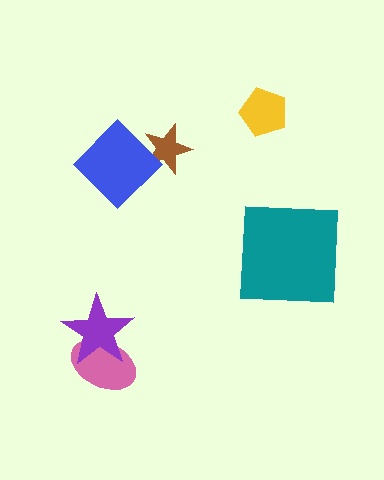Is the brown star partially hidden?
Yes, it is partially covered by another shape.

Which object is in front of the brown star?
The blue diamond is in front of the brown star.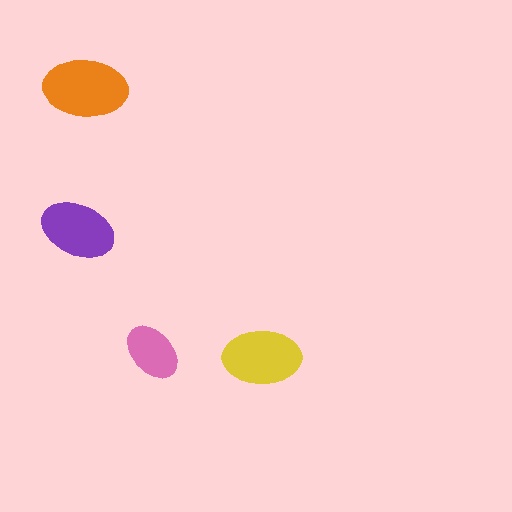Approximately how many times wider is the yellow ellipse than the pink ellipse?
About 1.5 times wider.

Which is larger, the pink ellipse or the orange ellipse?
The orange one.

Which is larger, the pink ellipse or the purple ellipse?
The purple one.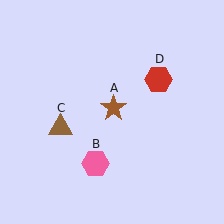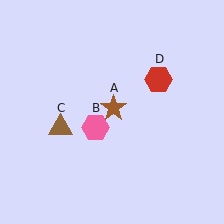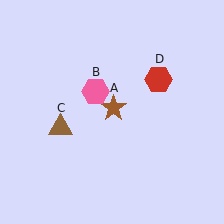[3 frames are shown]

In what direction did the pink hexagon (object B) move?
The pink hexagon (object B) moved up.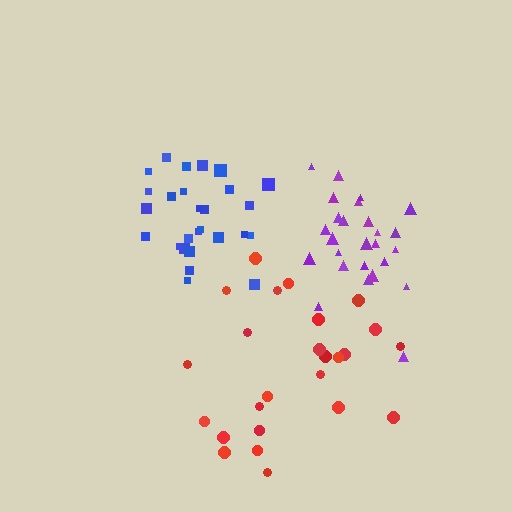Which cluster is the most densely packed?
Blue.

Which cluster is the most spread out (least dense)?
Red.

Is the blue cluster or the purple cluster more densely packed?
Blue.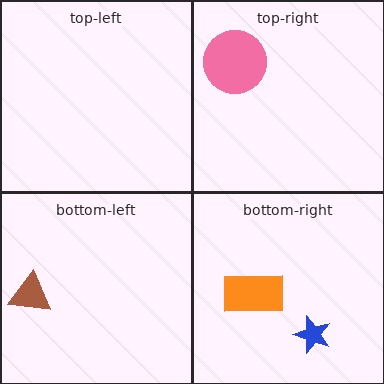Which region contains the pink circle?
The top-right region.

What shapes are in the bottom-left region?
The brown triangle.